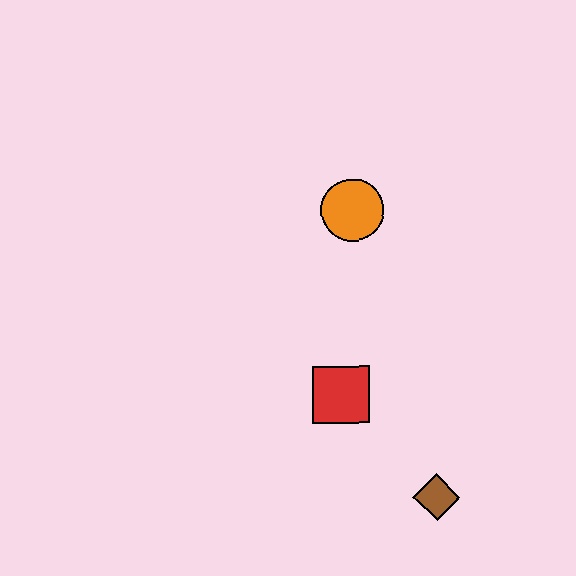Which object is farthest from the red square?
The orange circle is farthest from the red square.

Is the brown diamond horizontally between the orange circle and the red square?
No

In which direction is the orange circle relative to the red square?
The orange circle is above the red square.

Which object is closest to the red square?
The brown diamond is closest to the red square.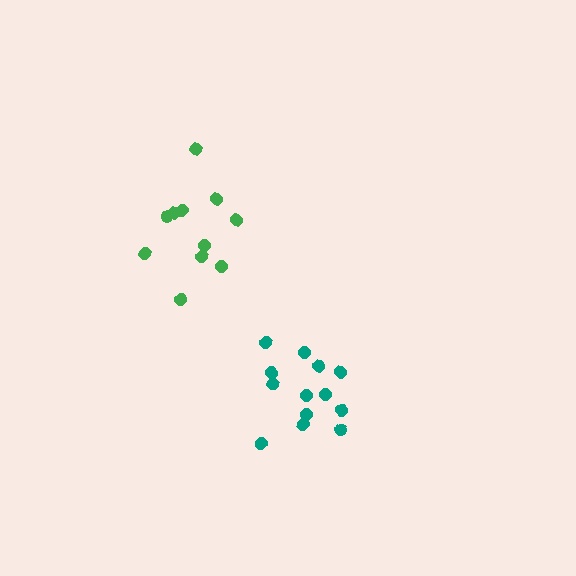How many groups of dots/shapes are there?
There are 2 groups.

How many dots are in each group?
Group 1: 13 dots, Group 2: 11 dots (24 total).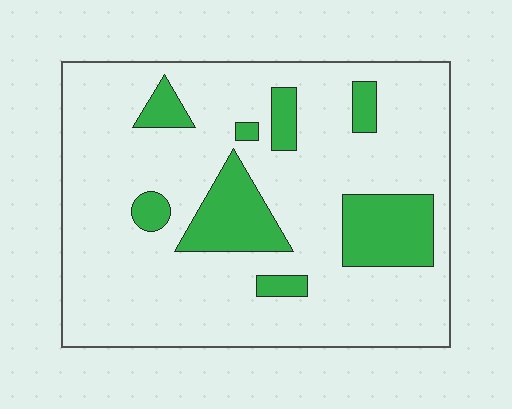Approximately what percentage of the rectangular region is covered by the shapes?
Approximately 20%.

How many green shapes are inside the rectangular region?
8.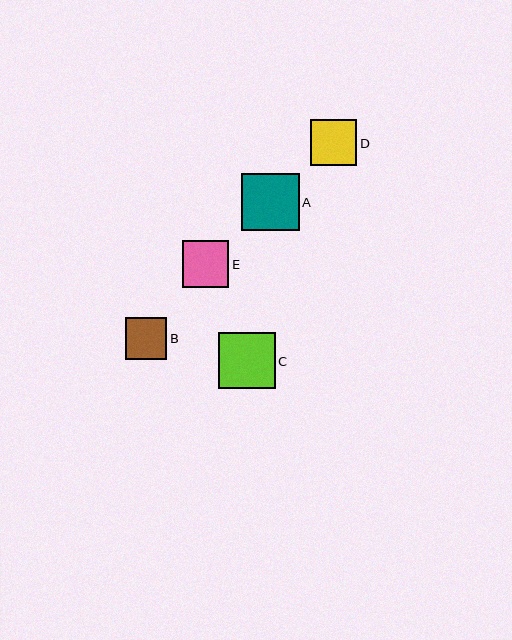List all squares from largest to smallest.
From largest to smallest: A, C, E, D, B.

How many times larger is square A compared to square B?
Square A is approximately 1.4 times the size of square B.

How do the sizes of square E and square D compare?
Square E and square D are approximately the same size.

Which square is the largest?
Square A is the largest with a size of approximately 57 pixels.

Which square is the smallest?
Square B is the smallest with a size of approximately 41 pixels.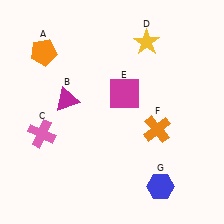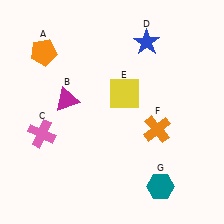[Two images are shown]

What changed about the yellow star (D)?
In Image 1, D is yellow. In Image 2, it changed to blue.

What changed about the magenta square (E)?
In Image 1, E is magenta. In Image 2, it changed to yellow.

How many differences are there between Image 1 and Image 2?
There are 3 differences between the two images.